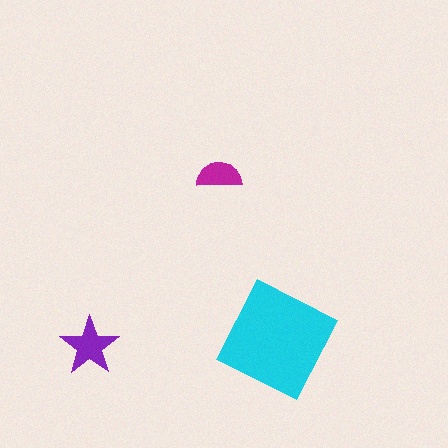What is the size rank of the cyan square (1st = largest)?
1st.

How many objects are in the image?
There are 3 objects in the image.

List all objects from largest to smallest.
The cyan square, the purple star, the magenta semicircle.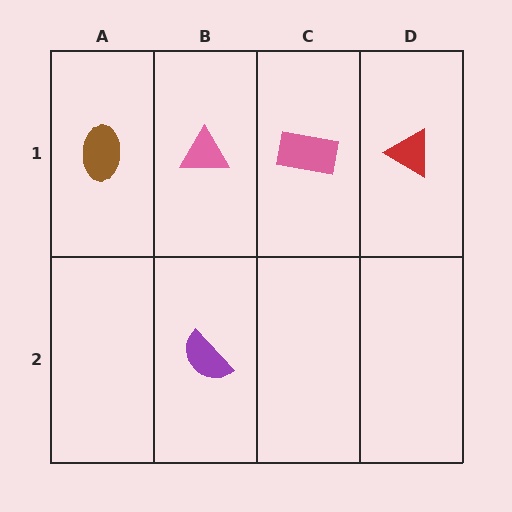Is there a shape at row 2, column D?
No, that cell is empty.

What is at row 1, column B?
A pink triangle.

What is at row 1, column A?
A brown ellipse.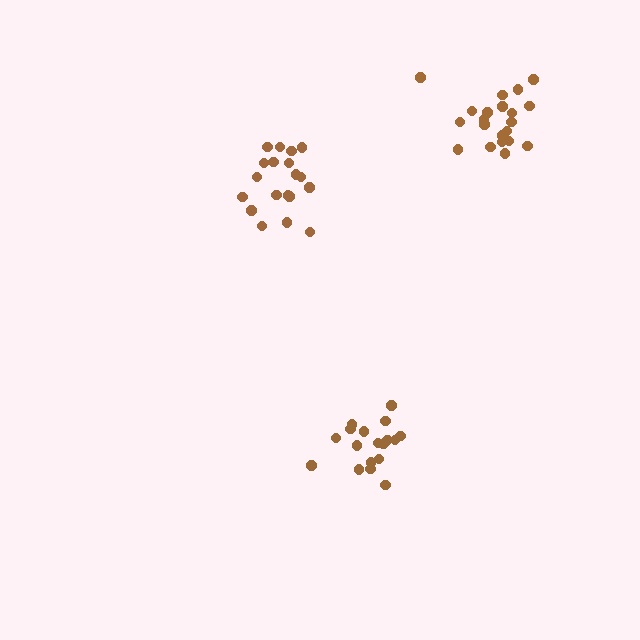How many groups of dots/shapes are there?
There are 3 groups.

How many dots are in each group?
Group 1: 18 dots, Group 2: 19 dots, Group 3: 21 dots (58 total).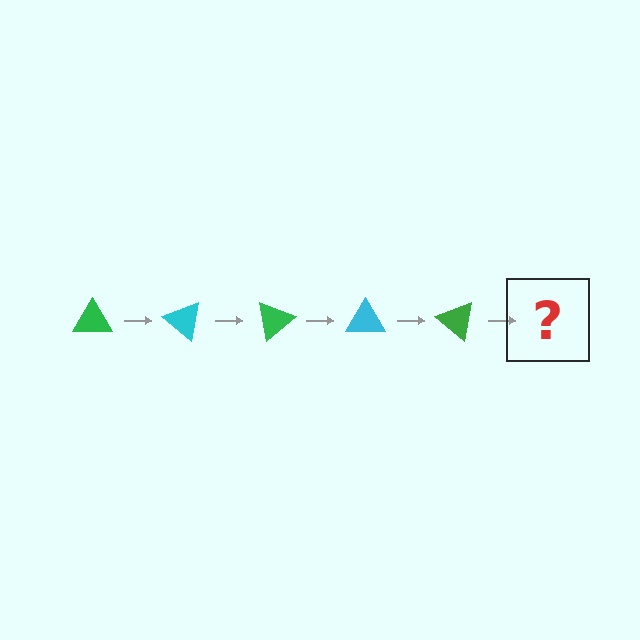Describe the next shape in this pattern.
It should be a cyan triangle, rotated 200 degrees from the start.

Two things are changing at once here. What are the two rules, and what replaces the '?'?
The two rules are that it rotates 40 degrees each step and the color cycles through green and cyan. The '?' should be a cyan triangle, rotated 200 degrees from the start.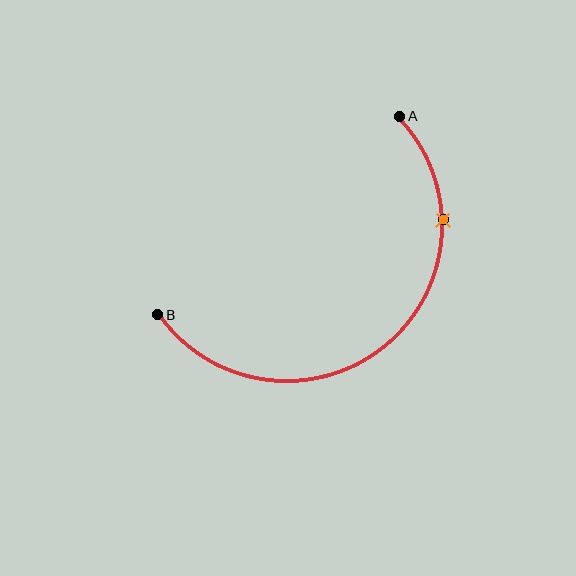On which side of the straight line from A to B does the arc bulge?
The arc bulges below and to the right of the straight line connecting A and B.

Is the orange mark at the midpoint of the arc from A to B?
No. The orange mark lies on the arc but is closer to endpoint A. The arc midpoint would be at the point on the curve equidistant along the arc from both A and B.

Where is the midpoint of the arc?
The arc midpoint is the point on the curve farthest from the straight line joining A and B. It sits below and to the right of that line.